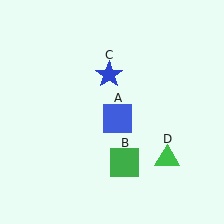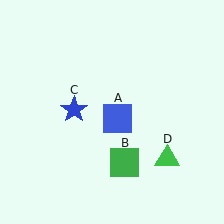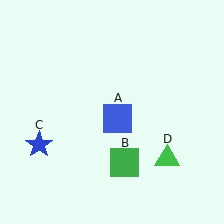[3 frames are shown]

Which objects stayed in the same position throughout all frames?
Blue square (object A) and green square (object B) and green triangle (object D) remained stationary.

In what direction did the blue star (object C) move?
The blue star (object C) moved down and to the left.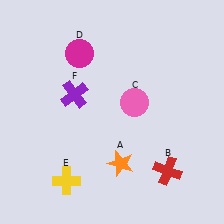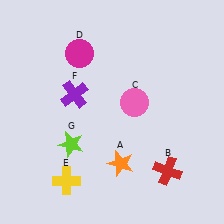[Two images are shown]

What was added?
A lime star (G) was added in Image 2.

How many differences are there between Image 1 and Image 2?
There is 1 difference between the two images.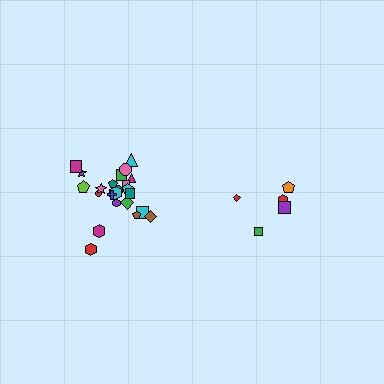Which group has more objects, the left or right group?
The left group.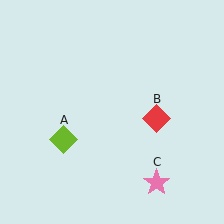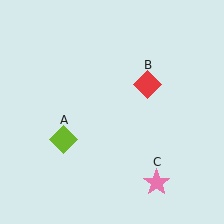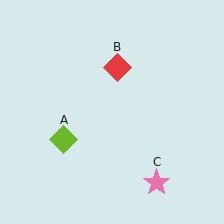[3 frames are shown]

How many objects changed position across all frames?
1 object changed position: red diamond (object B).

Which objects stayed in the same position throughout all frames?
Lime diamond (object A) and pink star (object C) remained stationary.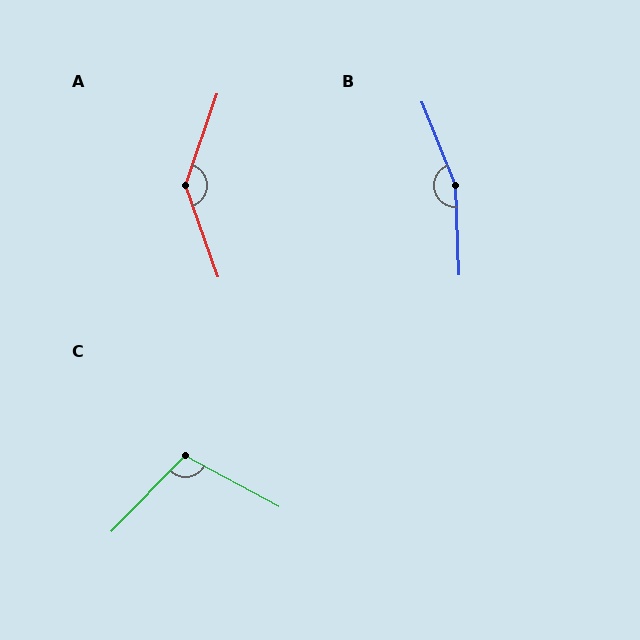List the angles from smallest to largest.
C (106°), A (142°), B (160°).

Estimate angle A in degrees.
Approximately 142 degrees.